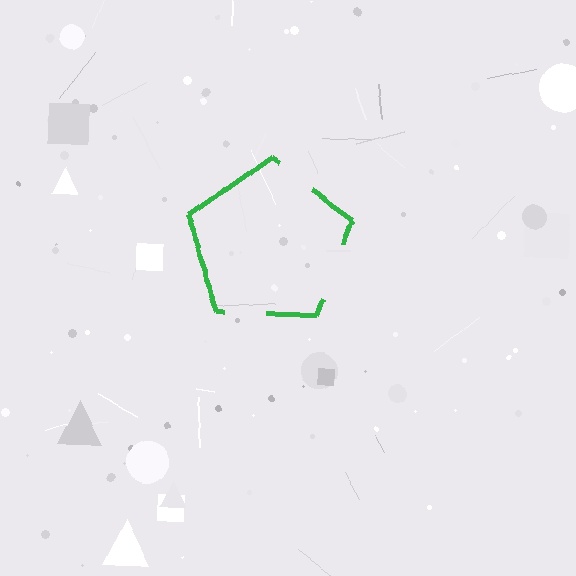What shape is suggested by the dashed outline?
The dashed outline suggests a pentagon.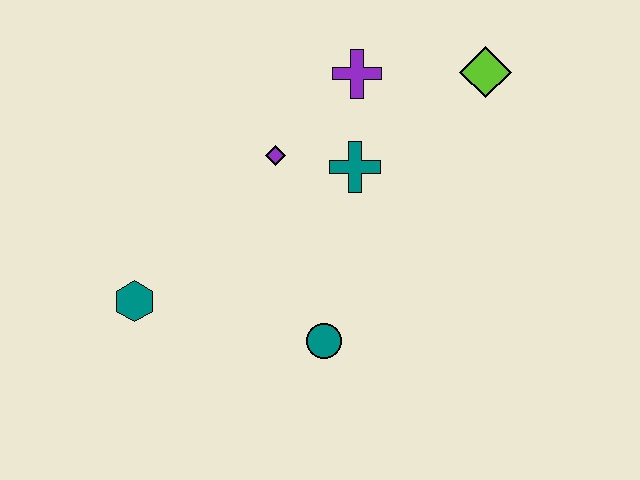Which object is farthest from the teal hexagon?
The lime diamond is farthest from the teal hexagon.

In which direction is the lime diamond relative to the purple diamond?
The lime diamond is to the right of the purple diamond.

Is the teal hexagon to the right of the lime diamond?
No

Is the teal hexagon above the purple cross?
No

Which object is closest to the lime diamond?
The purple cross is closest to the lime diamond.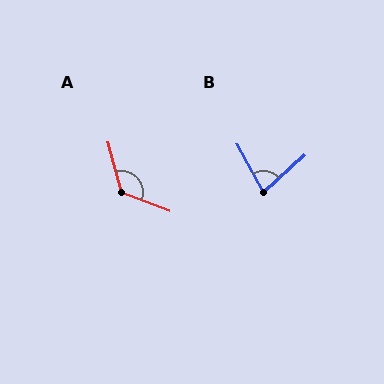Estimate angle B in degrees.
Approximately 76 degrees.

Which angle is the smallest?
B, at approximately 76 degrees.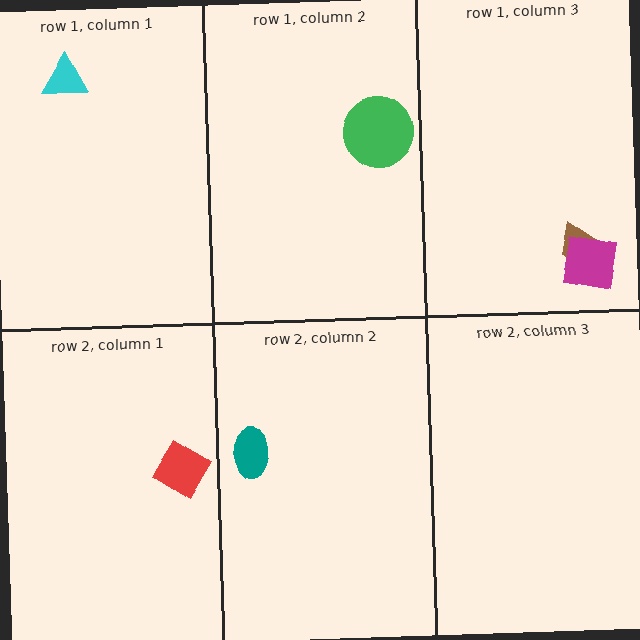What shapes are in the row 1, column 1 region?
The cyan triangle.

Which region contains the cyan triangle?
The row 1, column 1 region.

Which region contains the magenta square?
The row 1, column 3 region.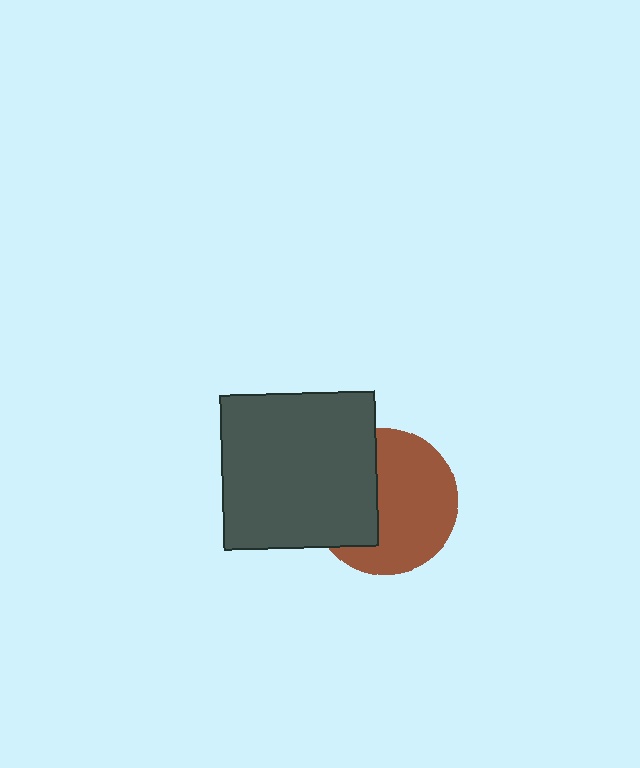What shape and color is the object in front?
The object in front is a dark gray square.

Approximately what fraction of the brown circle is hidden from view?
Roughly 39% of the brown circle is hidden behind the dark gray square.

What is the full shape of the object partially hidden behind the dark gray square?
The partially hidden object is a brown circle.